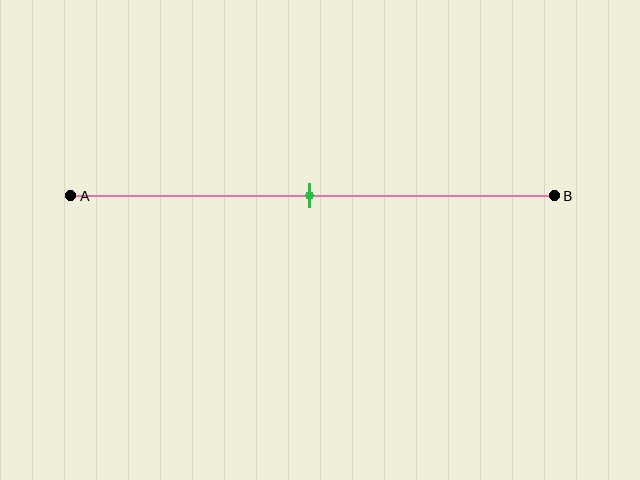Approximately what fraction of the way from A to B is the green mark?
The green mark is approximately 50% of the way from A to B.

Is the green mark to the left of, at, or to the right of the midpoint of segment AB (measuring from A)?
The green mark is approximately at the midpoint of segment AB.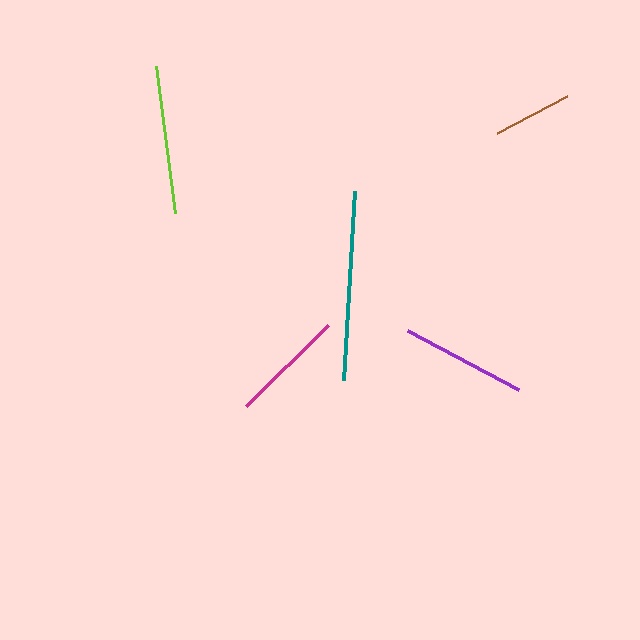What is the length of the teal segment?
The teal segment is approximately 190 pixels long.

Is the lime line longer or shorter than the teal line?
The teal line is longer than the lime line.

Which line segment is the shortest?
The brown line is the shortest at approximately 79 pixels.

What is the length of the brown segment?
The brown segment is approximately 79 pixels long.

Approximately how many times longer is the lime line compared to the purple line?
The lime line is approximately 1.2 times the length of the purple line.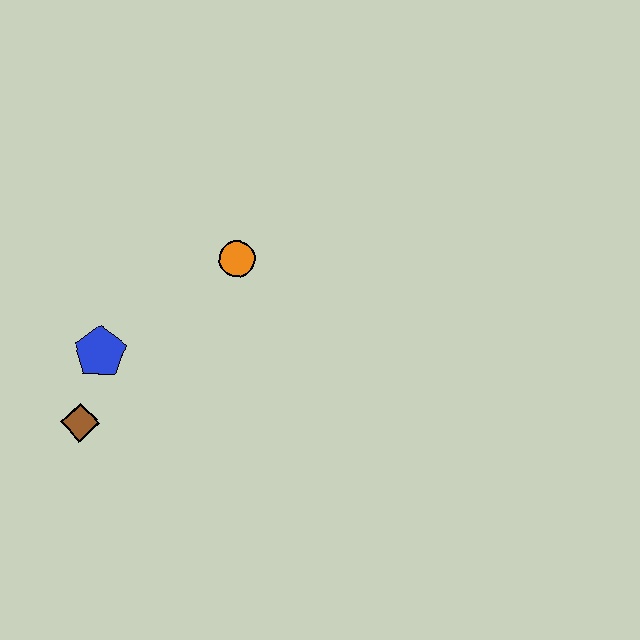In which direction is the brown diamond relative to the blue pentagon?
The brown diamond is below the blue pentagon.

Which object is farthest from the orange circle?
The brown diamond is farthest from the orange circle.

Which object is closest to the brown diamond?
The blue pentagon is closest to the brown diamond.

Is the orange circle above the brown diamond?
Yes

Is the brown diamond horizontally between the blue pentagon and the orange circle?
No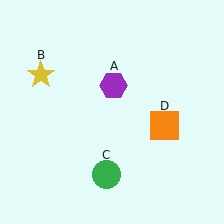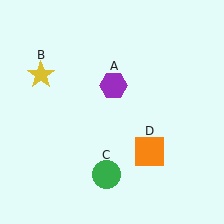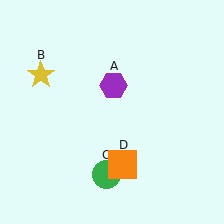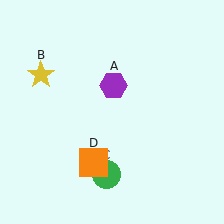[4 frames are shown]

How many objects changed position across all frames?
1 object changed position: orange square (object D).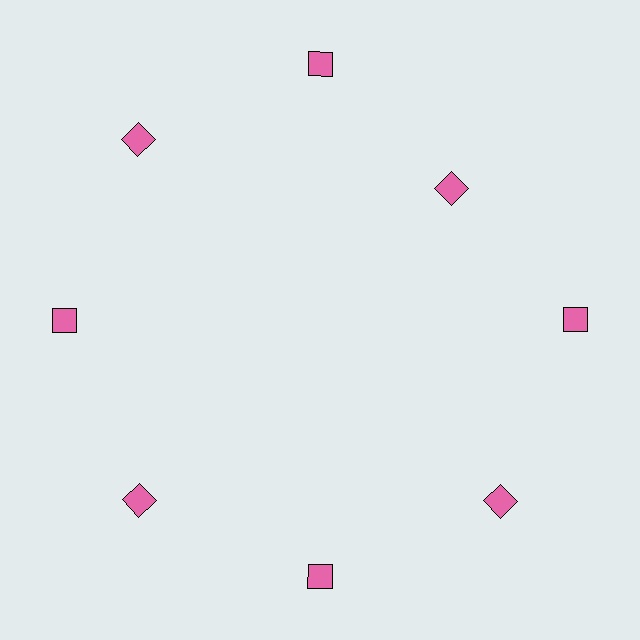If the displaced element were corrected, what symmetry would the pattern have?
It would have 8-fold rotational symmetry — the pattern would map onto itself every 45 degrees.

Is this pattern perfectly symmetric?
No. The 8 pink squares are arranged in a ring, but one element near the 2 o'clock position is pulled inward toward the center, breaking the 8-fold rotational symmetry.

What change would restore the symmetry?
The symmetry would be restored by moving it outward, back onto the ring so that all 8 squares sit at equal angles and equal distance from the center.